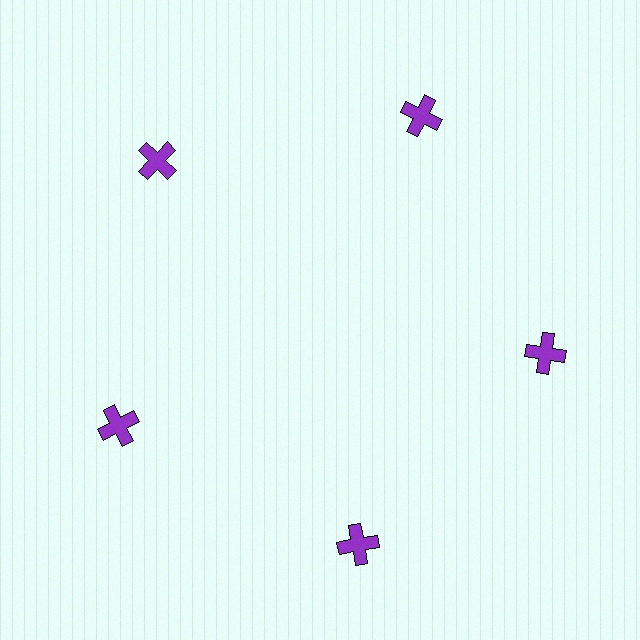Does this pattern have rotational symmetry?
Yes, this pattern has 5-fold rotational symmetry. It looks the same after rotating 72 degrees around the center.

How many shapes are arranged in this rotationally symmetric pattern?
There are 5 shapes, arranged in 5 groups of 1.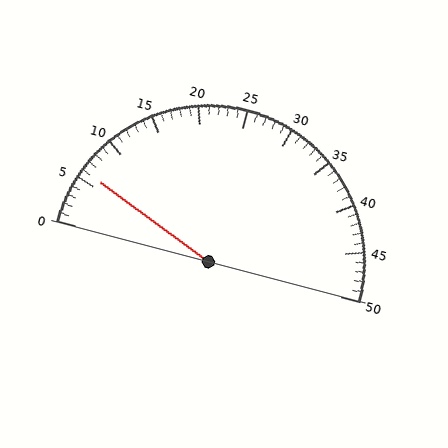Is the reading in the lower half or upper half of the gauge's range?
The reading is in the lower half of the range (0 to 50).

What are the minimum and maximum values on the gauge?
The gauge ranges from 0 to 50.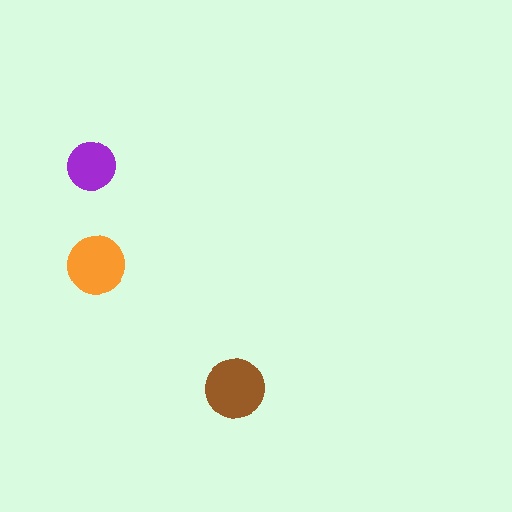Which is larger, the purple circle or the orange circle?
The orange one.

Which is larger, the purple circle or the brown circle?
The brown one.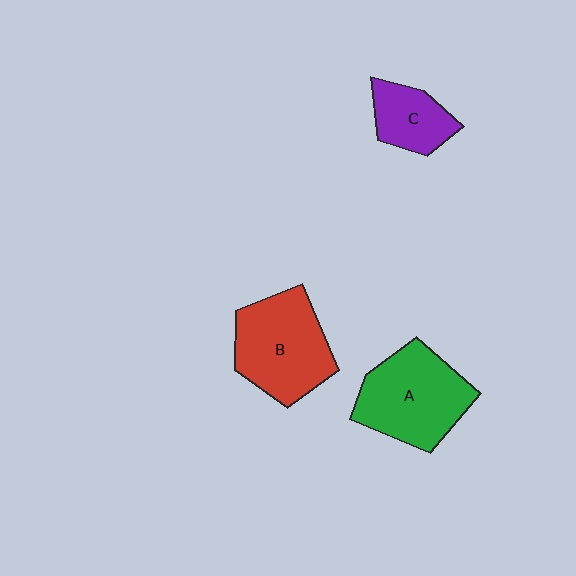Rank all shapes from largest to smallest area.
From largest to smallest: A (green), B (red), C (purple).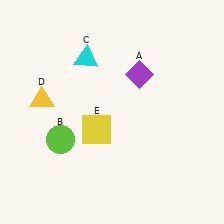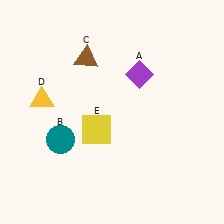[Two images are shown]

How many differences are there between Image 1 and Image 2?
There are 2 differences between the two images.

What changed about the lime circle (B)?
In Image 1, B is lime. In Image 2, it changed to teal.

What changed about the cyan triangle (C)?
In Image 1, C is cyan. In Image 2, it changed to brown.